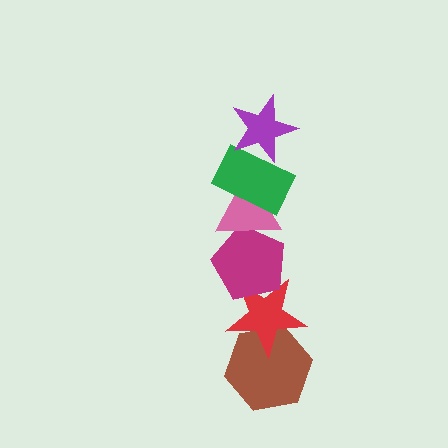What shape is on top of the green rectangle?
The purple star is on top of the green rectangle.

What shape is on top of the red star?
The magenta pentagon is on top of the red star.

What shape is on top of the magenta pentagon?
The pink triangle is on top of the magenta pentagon.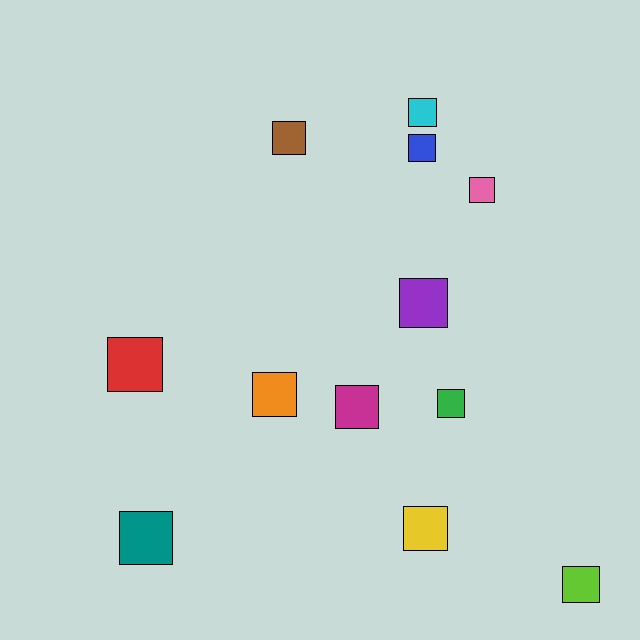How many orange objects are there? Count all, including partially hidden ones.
There is 1 orange object.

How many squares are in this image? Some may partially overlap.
There are 12 squares.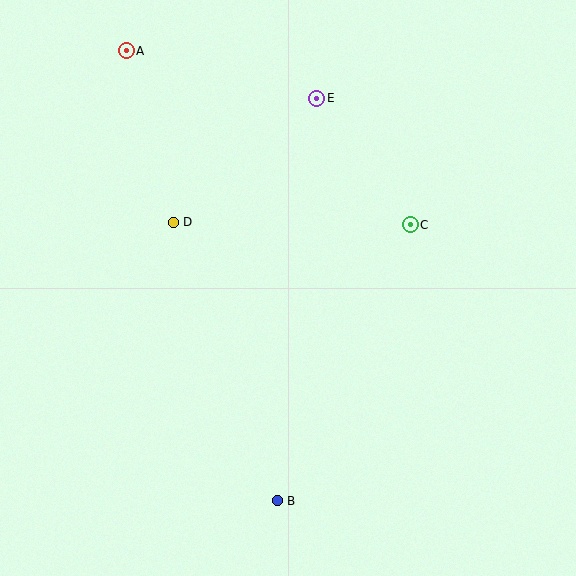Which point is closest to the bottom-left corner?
Point B is closest to the bottom-left corner.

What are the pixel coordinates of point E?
Point E is at (317, 98).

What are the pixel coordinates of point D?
Point D is at (173, 222).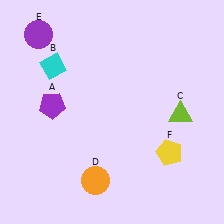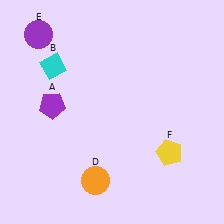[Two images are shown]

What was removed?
The lime triangle (C) was removed in Image 2.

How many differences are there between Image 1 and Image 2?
There is 1 difference between the two images.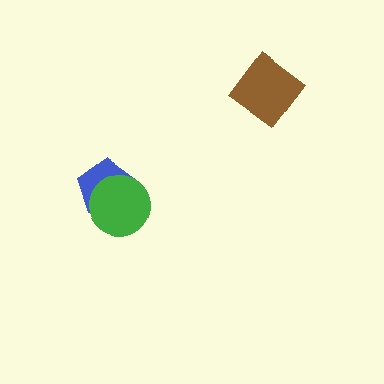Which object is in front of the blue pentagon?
The green circle is in front of the blue pentagon.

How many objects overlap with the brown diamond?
0 objects overlap with the brown diamond.